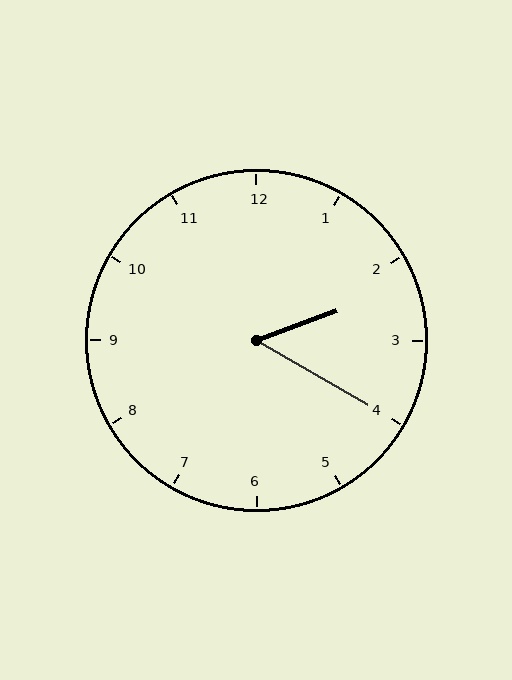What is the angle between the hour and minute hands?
Approximately 50 degrees.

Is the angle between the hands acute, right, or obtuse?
It is acute.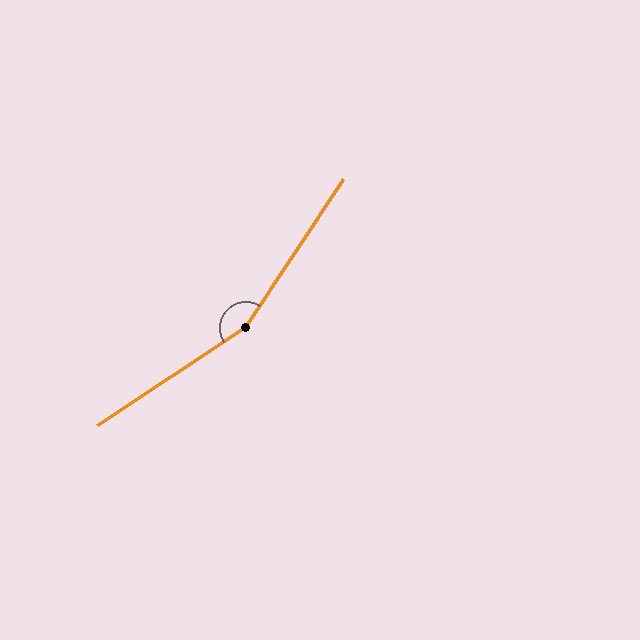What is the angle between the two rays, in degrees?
Approximately 157 degrees.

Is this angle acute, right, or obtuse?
It is obtuse.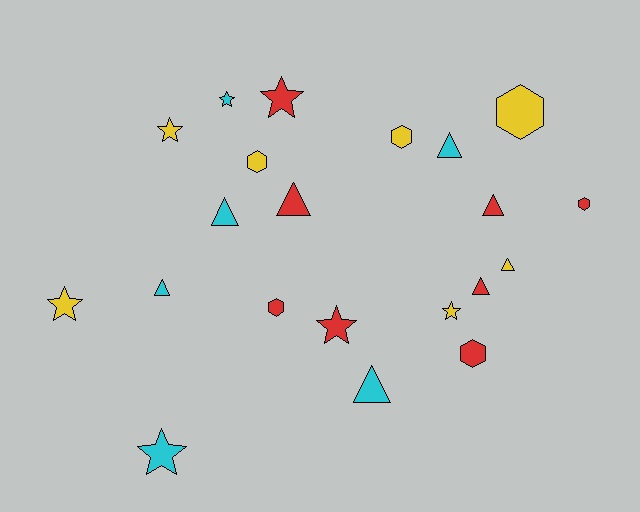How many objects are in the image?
There are 21 objects.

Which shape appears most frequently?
Triangle, with 8 objects.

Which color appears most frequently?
Red, with 8 objects.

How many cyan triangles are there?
There are 4 cyan triangles.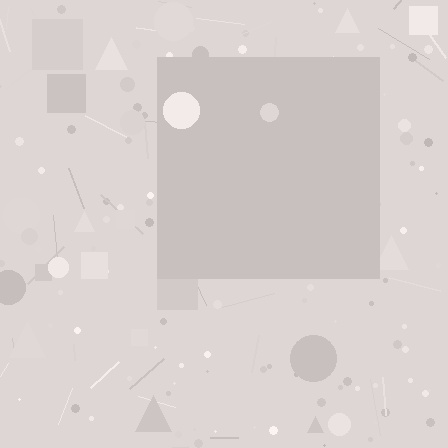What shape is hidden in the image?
A square is hidden in the image.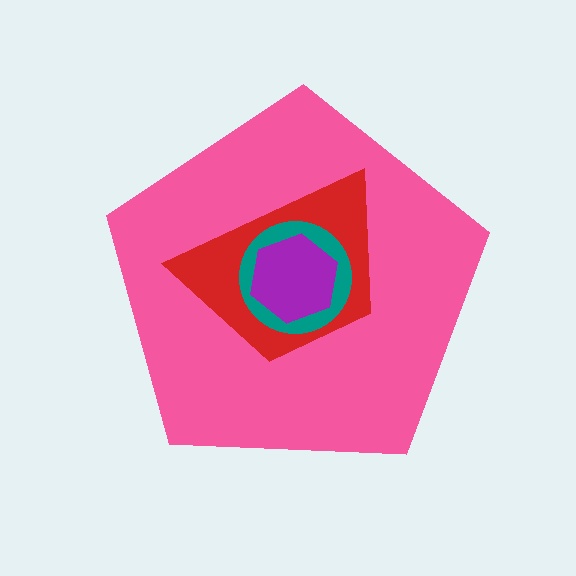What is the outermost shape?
The pink pentagon.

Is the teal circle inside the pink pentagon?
Yes.